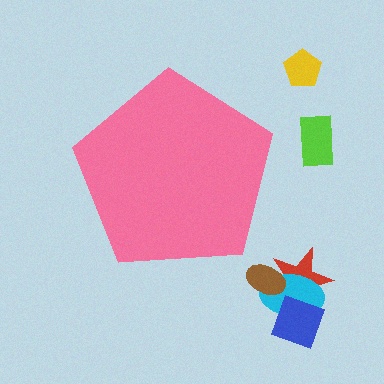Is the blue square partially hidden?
No, the blue square is fully visible.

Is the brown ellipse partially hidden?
No, the brown ellipse is fully visible.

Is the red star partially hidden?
No, the red star is fully visible.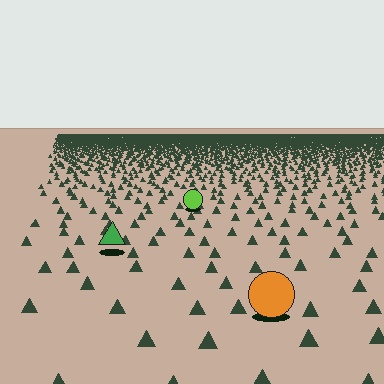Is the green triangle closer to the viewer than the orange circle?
No. The orange circle is closer — you can tell from the texture gradient: the ground texture is coarser near it.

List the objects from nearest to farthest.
From nearest to farthest: the orange circle, the green triangle, the lime circle.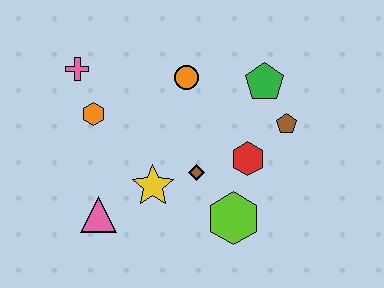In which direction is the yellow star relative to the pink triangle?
The yellow star is to the right of the pink triangle.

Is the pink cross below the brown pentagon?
No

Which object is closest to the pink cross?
The orange hexagon is closest to the pink cross.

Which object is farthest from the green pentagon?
The pink triangle is farthest from the green pentagon.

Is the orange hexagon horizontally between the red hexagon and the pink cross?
Yes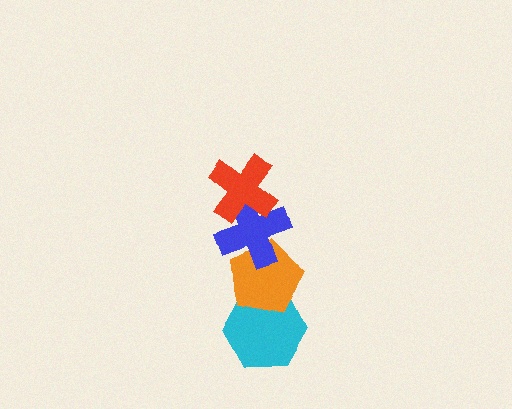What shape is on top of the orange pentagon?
The blue cross is on top of the orange pentagon.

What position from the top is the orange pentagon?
The orange pentagon is 3rd from the top.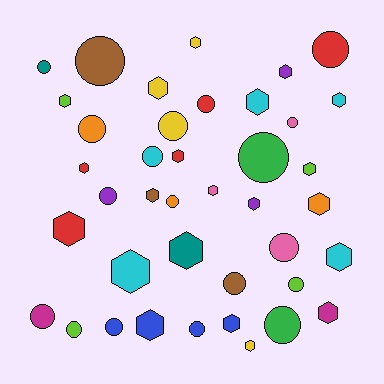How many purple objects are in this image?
There are 3 purple objects.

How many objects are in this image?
There are 40 objects.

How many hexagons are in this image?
There are 21 hexagons.